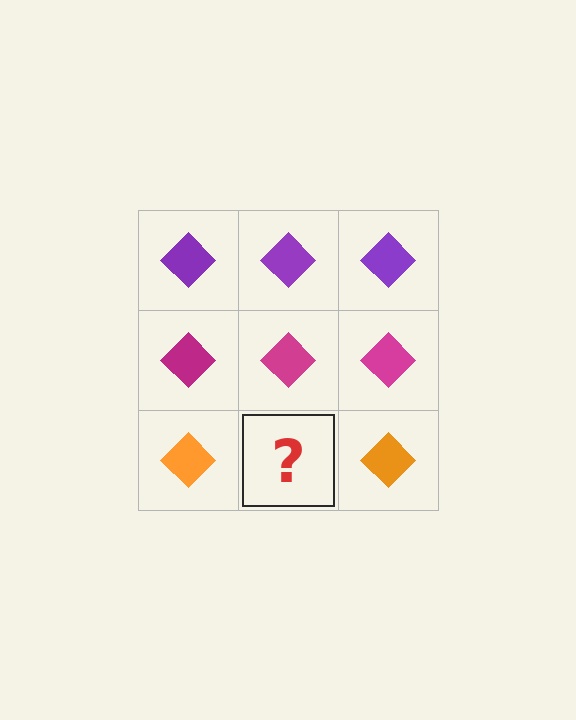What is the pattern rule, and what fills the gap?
The rule is that each row has a consistent color. The gap should be filled with an orange diamond.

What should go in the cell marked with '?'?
The missing cell should contain an orange diamond.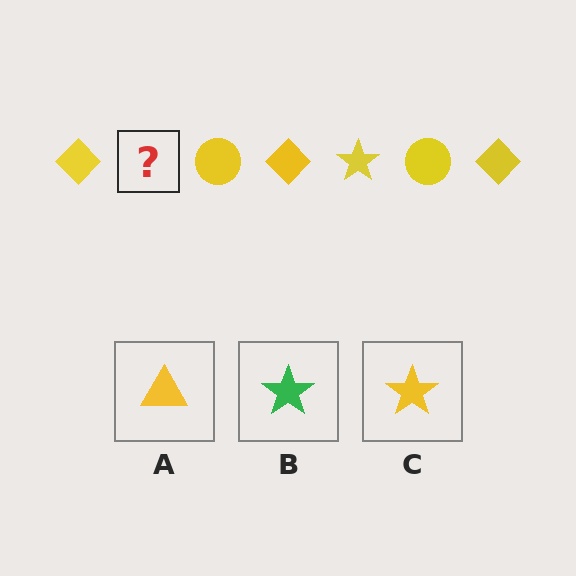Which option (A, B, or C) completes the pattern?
C.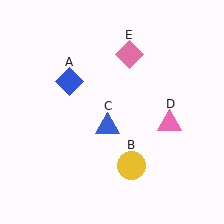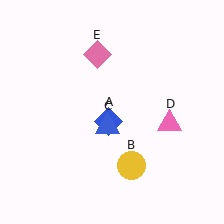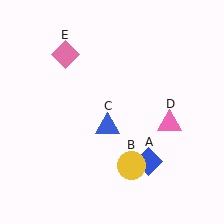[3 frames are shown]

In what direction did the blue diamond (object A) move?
The blue diamond (object A) moved down and to the right.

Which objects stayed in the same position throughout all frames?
Yellow circle (object B) and blue triangle (object C) and pink triangle (object D) remained stationary.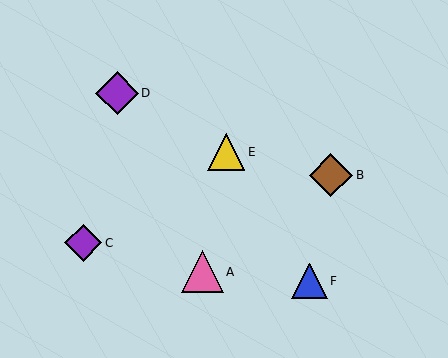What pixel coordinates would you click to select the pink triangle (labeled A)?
Click at (203, 272) to select the pink triangle A.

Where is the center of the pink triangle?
The center of the pink triangle is at (203, 272).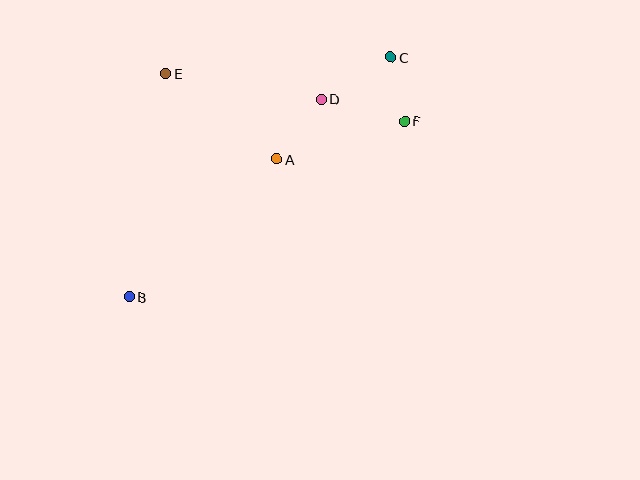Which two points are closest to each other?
Points C and F are closest to each other.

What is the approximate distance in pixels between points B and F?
The distance between B and F is approximately 327 pixels.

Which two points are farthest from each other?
Points B and C are farthest from each other.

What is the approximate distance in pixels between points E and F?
The distance between E and F is approximately 244 pixels.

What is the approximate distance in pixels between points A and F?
The distance between A and F is approximately 133 pixels.